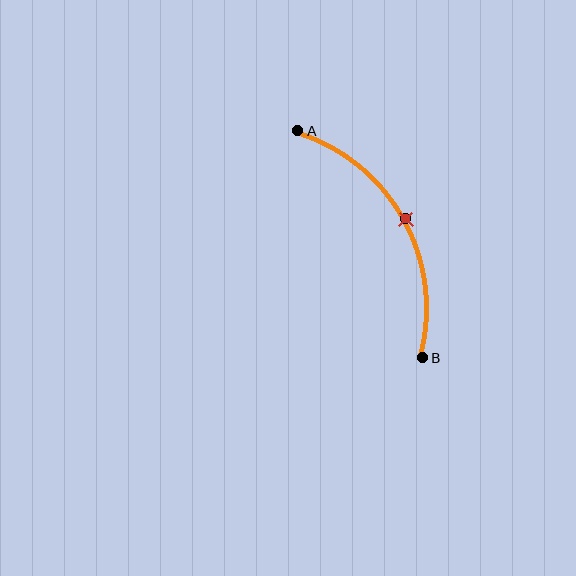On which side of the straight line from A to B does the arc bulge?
The arc bulges to the right of the straight line connecting A and B.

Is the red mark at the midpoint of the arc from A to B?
Yes. The red mark lies on the arc at equal arc-length from both A and B — it is the arc midpoint.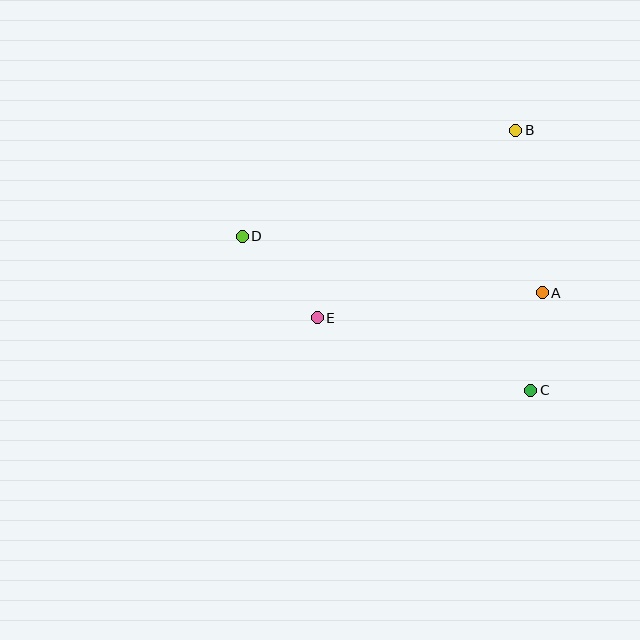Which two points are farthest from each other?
Points C and D are farthest from each other.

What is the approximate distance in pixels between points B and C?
The distance between B and C is approximately 260 pixels.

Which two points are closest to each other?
Points A and C are closest to each other.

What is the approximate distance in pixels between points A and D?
The distance between A and D is approximately 305 pixels.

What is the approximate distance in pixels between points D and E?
The distance between D and E is approximately 111 pixels.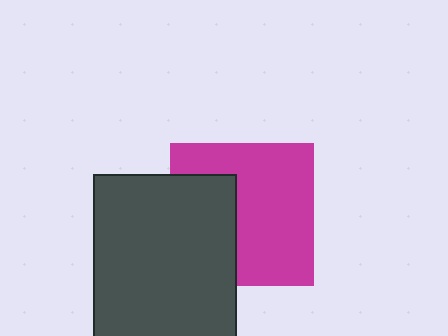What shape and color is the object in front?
The object in front is a dark gray rectangle.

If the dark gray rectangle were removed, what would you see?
You would see the complete magenta square.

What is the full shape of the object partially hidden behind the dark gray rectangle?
The partially hidden object is a magenta square.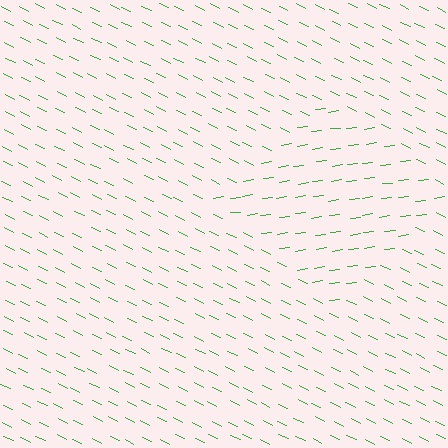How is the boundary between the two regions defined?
The boundary is defined purely by a change in line orientation (approximately 34 degrees difference). All lines are the same color and thickness.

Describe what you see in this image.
The image is filled with small green line segments. A diamond region in the image has lines oriented differently from the surrounding lines, creating a visible texture boundary.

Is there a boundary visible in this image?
Yes, there is a texture boundary formed by a change in line orientation.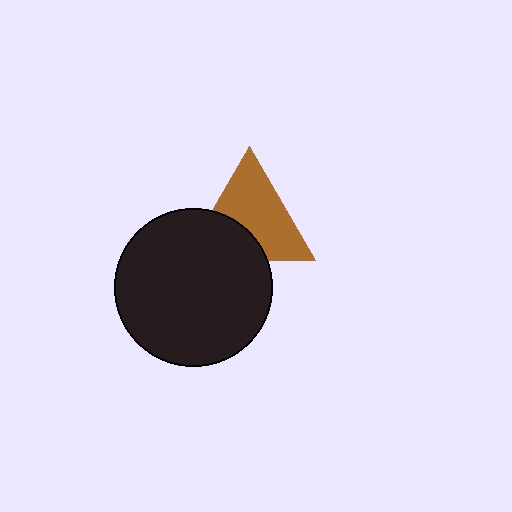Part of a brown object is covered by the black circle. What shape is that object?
It is a triangle.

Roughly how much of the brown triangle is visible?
Most of it is visible (roughly 65%).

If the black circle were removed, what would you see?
You would see the complete brown triangle.